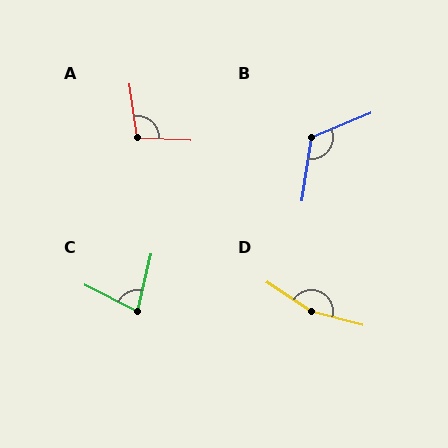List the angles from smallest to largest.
C (77°), A (101°), B (121°), D (161°).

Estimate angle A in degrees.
Approximately 101 degrees.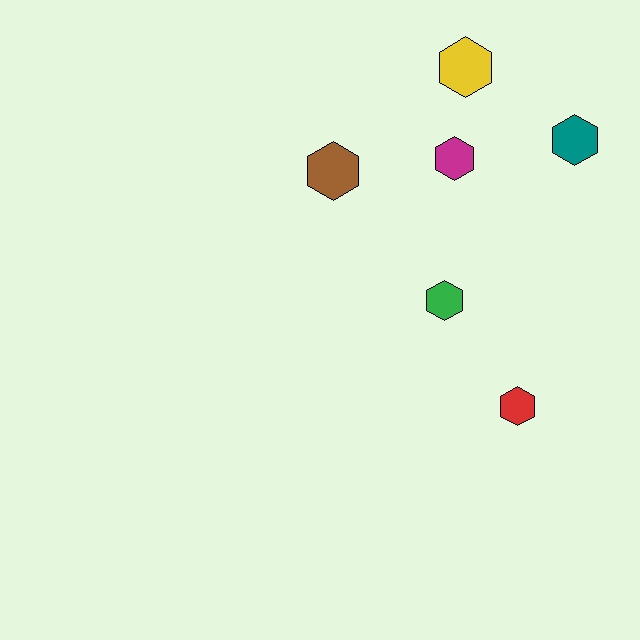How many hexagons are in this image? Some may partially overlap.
There are 6 hexagons.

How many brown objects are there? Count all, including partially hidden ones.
There is 1 brown object.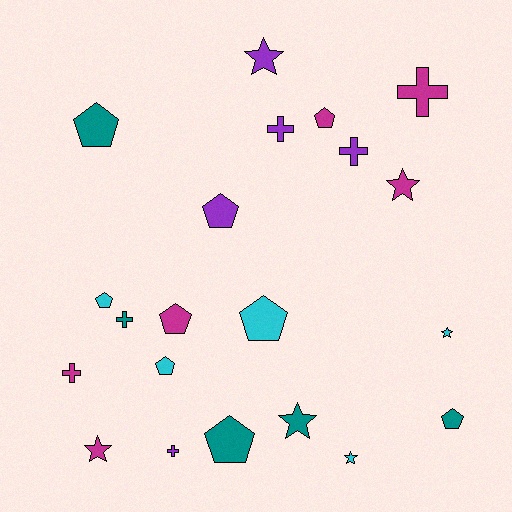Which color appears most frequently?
Magenta, with 6 objects.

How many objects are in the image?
There are 21 objects.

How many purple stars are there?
There is 1 purple star.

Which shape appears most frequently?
Pentagon, with 9 objects.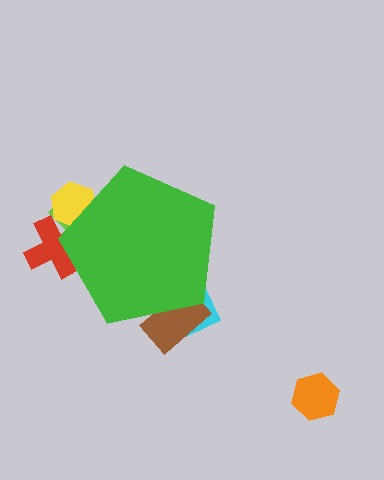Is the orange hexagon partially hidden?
No, the orange hexagon is fully visible.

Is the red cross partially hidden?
Yes, the red cross is partially hidden behind the green pentagon.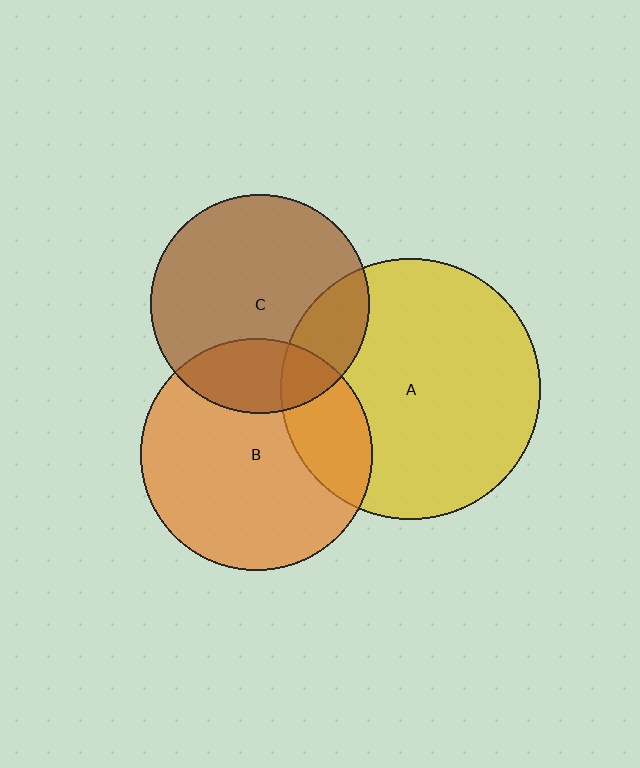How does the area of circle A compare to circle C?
Approximately 1.4 times.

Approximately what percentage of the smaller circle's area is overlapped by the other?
Approximately 25%.